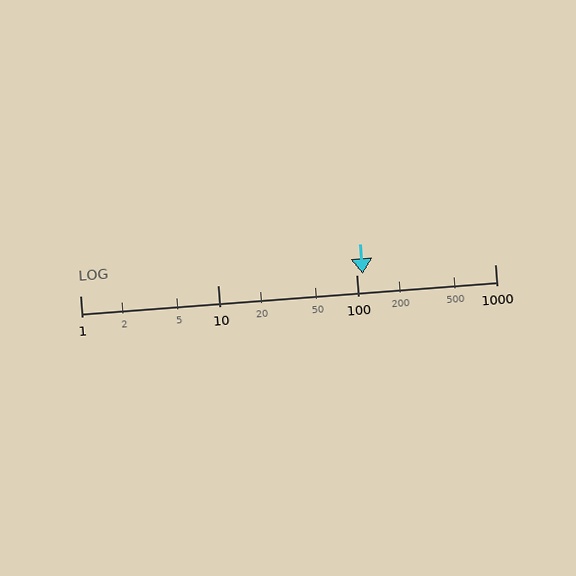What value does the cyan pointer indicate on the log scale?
The pointer indicates approximately 110.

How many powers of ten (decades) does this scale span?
The scale spans 3 decades, from 1 to 1000.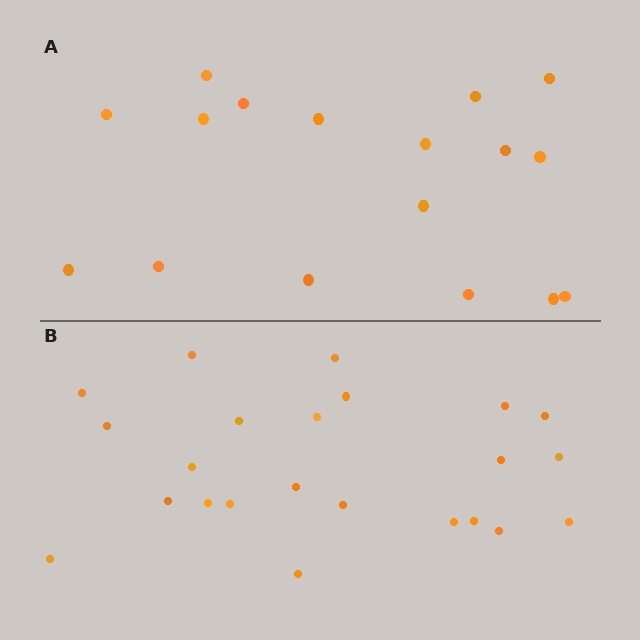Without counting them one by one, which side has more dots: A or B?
Region B (the bottom region) has more dots.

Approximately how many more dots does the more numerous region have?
Region B has about 6 more dots than region A.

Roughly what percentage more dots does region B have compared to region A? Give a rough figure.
About 35% more.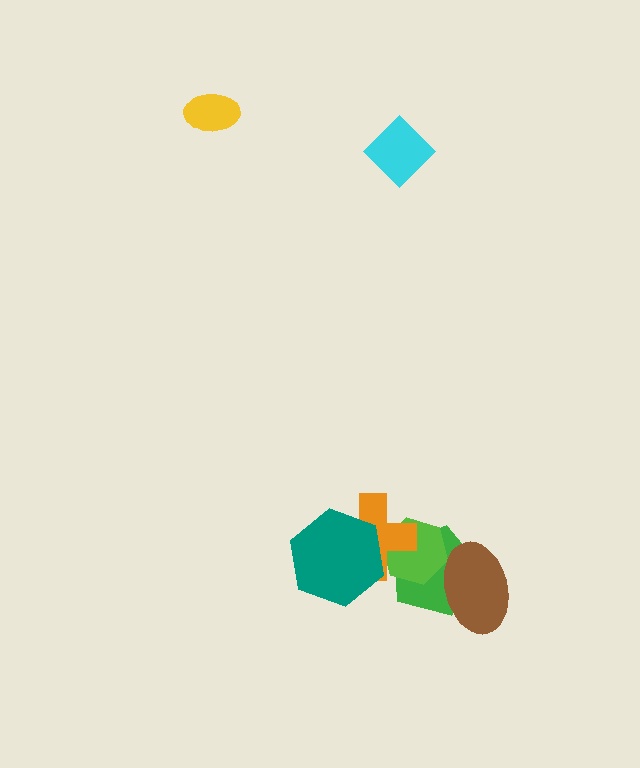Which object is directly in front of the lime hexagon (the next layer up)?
The orange cross is directly in front of the lime hexagon.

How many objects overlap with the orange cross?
3 objects overlap with the orange cross.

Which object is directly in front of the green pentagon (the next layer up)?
The lime hexagon is directly in front of the green pentagon.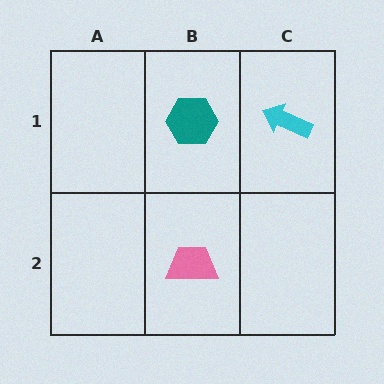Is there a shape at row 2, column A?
No, that cell is empty.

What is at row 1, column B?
A teal hexagon.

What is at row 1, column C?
A cyan arrow.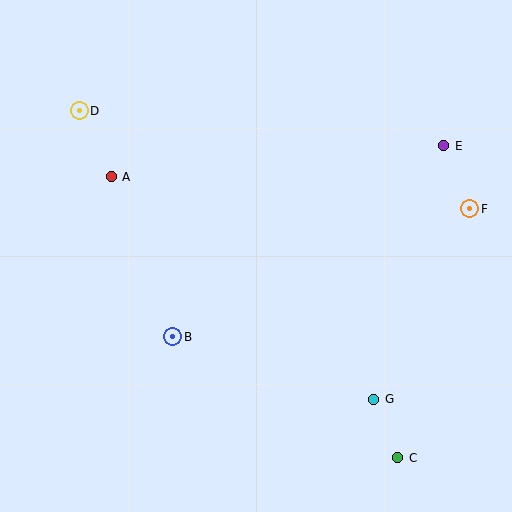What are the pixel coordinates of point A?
Point A is at (111, 177).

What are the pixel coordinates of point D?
Point D is at (79, 111).